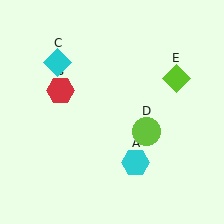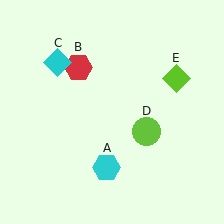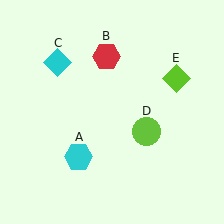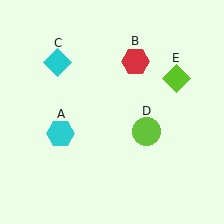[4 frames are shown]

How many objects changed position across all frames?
2 objects changed position: cyan hexagon (object A), red hexagon (object B).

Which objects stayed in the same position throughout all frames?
Cyan diamond (object C) and lime circle (object D) and lime diamond (object E) remained stationary.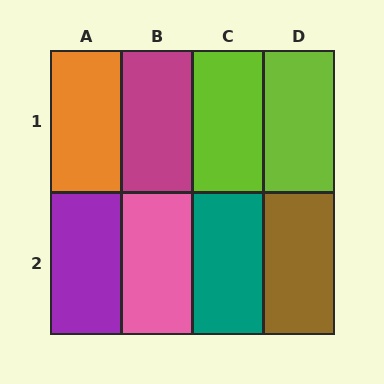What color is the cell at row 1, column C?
Lime.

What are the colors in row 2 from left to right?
Purple, pink, teal, brown.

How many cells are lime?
2 cells are lime.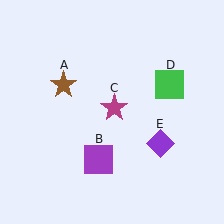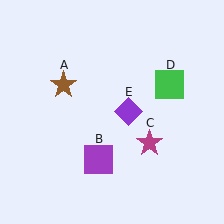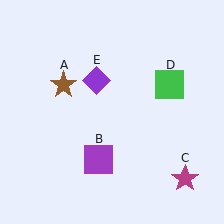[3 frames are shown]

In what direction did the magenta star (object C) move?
The magenta star (object C) moved down and to the right.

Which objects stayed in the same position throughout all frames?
Brown star (object A) and purple square (object B) and green square (object D) remained stationary.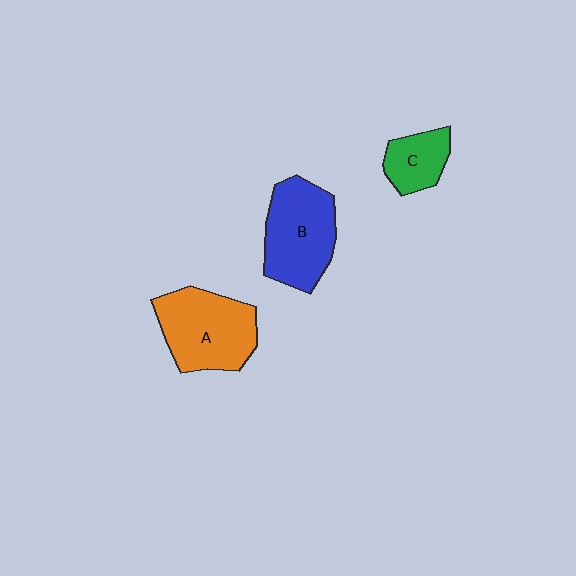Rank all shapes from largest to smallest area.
From largest to smallest: A (orange), B (blue), C (green).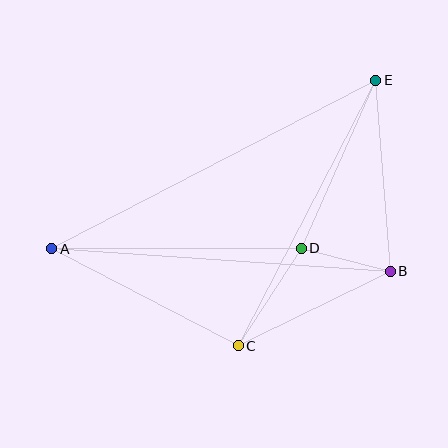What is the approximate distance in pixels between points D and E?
The distance between D and E is approximately 184 pixels.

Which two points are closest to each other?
Points B and D are closest to each other.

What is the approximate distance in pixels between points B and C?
The distance between B and C is approximately 170 pixels.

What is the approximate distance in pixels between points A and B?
The distance between A and B is approximately 340 pixels.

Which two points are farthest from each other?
Points A and E are farthest from each other.